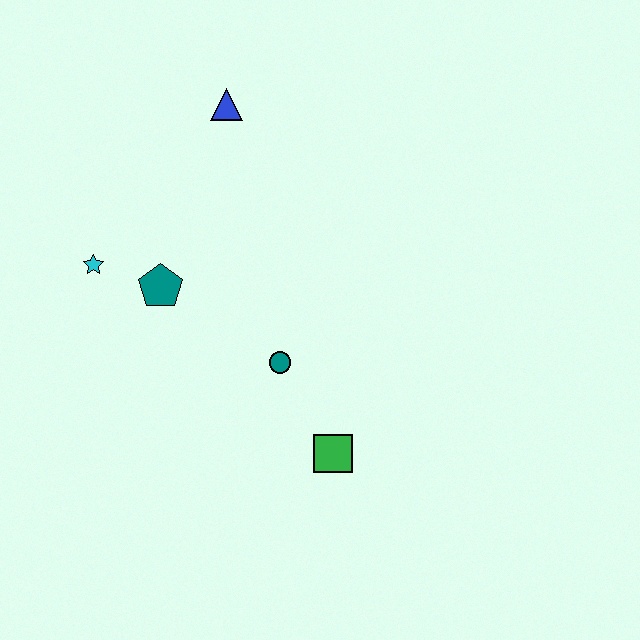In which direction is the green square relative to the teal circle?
The green square is below the teal circle.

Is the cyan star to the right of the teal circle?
No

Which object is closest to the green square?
The teal circle is closest to the green square.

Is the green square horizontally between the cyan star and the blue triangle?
No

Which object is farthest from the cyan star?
The green square is farthest from the cyan star.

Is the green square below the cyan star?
Yes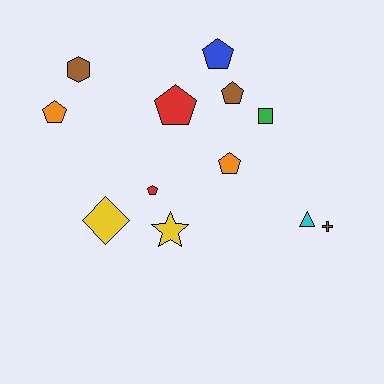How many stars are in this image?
There is 1 star.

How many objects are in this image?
There are 12 objects.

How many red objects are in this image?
There are 2 red objects.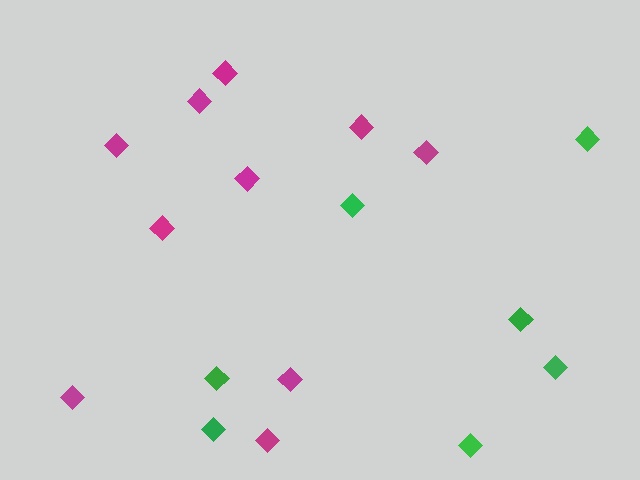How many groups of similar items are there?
There are 2 groups: one group of magenta diamonds (10) and one group of green diamonds (7).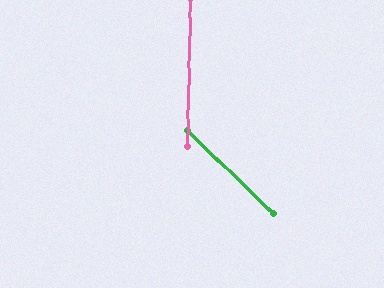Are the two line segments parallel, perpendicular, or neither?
Neither parallel nor perpendicular — they differ by about 47°.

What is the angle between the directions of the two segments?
Approximately 47 degrees.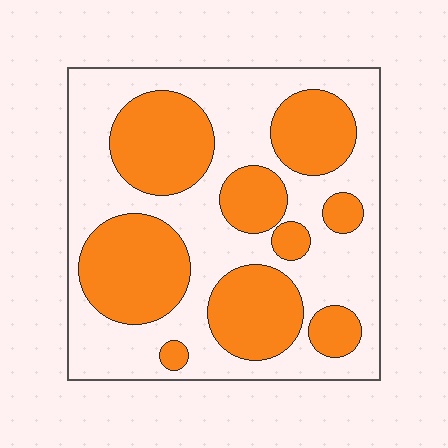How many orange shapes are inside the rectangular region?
9.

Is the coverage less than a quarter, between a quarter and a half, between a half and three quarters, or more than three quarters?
Between a quarter and a half.